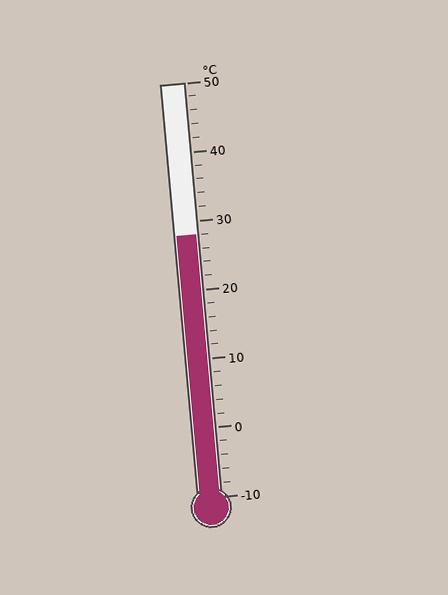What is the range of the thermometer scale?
The thermometer scale ranges from -10°C to 50°C.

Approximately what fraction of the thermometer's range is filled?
The thermometer is filled to approximately 65% of its range.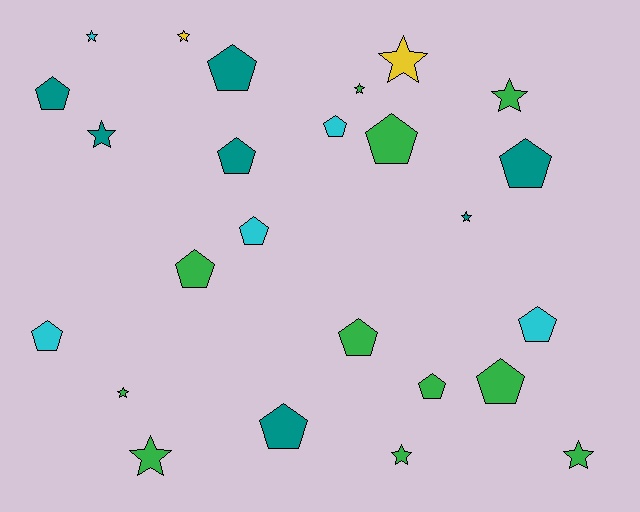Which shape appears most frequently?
Pentagon, with 14 objects.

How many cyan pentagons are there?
There are 4 cyan pentagons.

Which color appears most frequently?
Green, with 11 objects.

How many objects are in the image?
There are 25 objects.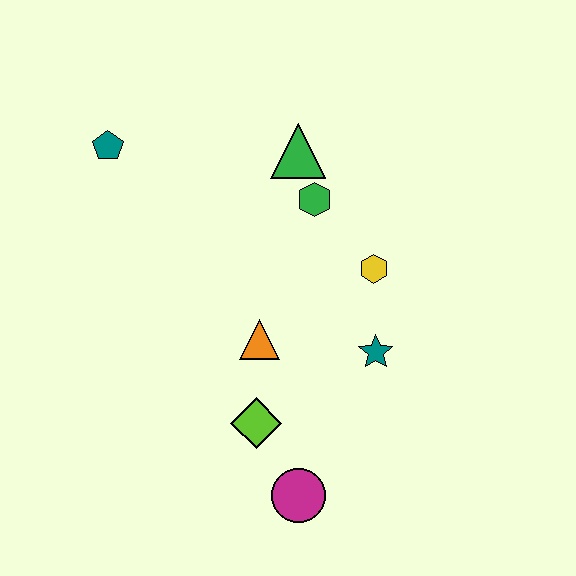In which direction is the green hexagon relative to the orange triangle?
The green hexagon is above the orange triangle.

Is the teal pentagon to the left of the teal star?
Yes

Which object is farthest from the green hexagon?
The magenta circle is farthest from the green hexagon.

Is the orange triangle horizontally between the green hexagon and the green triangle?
No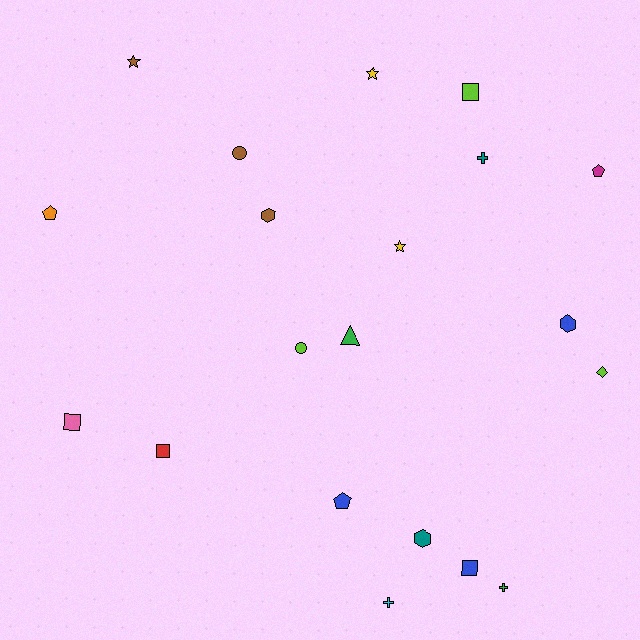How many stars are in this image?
There are 3 stars.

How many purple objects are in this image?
There are no purple objects.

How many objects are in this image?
There are 20 objects.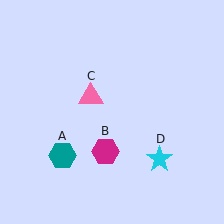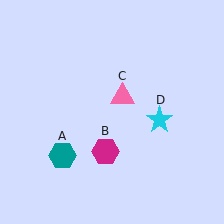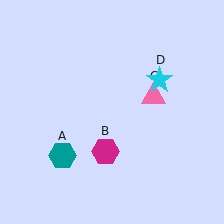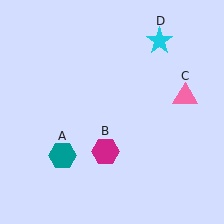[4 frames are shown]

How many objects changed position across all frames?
2 objects changed position: pink triangle (object C), cyan star (object D).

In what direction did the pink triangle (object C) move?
The pink triangle (object C) moved right.